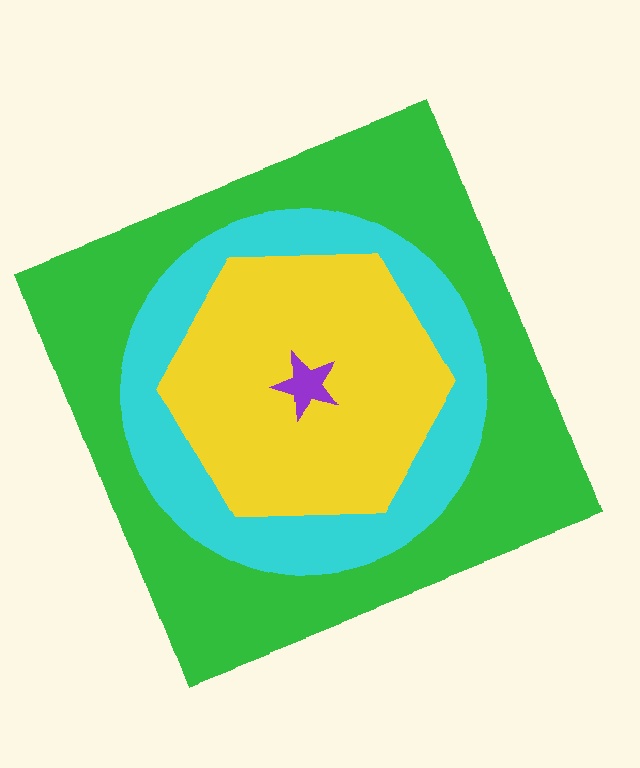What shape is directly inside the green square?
The cyan circle.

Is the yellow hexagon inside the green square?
Yes.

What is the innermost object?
The purple star.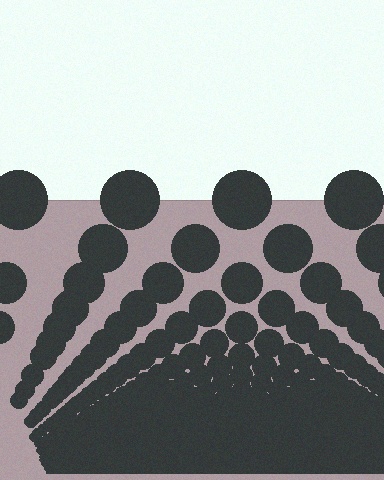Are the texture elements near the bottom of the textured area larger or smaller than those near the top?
Smaller. The gradient is inverted — elements near the bottom are smaller and denser.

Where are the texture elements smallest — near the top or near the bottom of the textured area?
Near the bottom.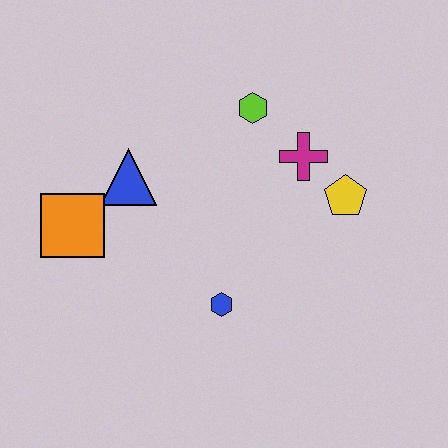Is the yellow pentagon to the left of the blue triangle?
No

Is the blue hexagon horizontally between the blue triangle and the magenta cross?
Yes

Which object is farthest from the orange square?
The yellow pentagon is farthest from the orange square.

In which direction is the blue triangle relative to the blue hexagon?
The blue triangle is above the blue hexagon.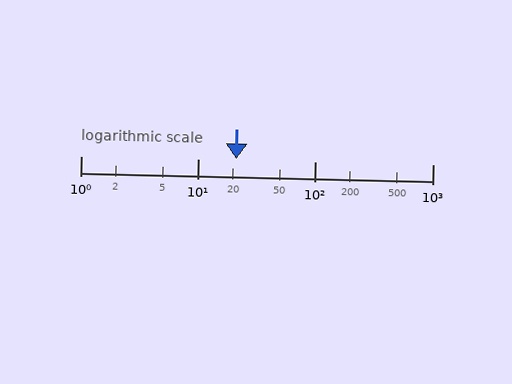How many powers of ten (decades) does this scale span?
The scale spans 3 decades, from 1 to 1000.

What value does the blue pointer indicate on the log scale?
The pointer indicates approximately 21.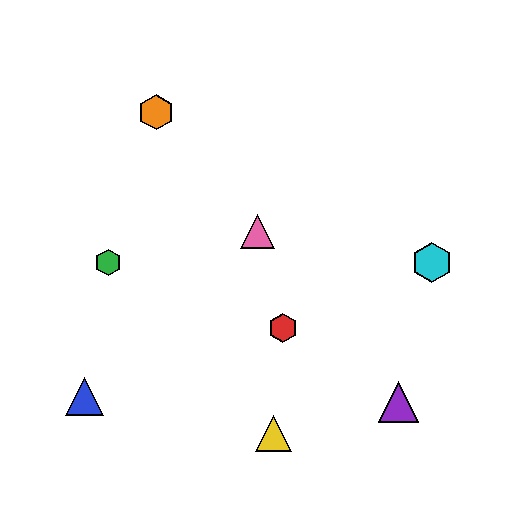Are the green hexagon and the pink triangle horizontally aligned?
No, the green hexagon is at y≈262 and the pink triangle is at y≈232.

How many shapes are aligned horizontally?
2 shapes (the green hexagon, the cyan hexagon) are aligned horizontally.